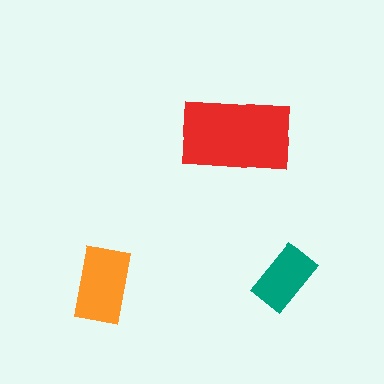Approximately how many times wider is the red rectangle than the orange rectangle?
About 1.5 times wider.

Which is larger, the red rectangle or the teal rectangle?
The red one.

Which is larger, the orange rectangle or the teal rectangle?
The orange one.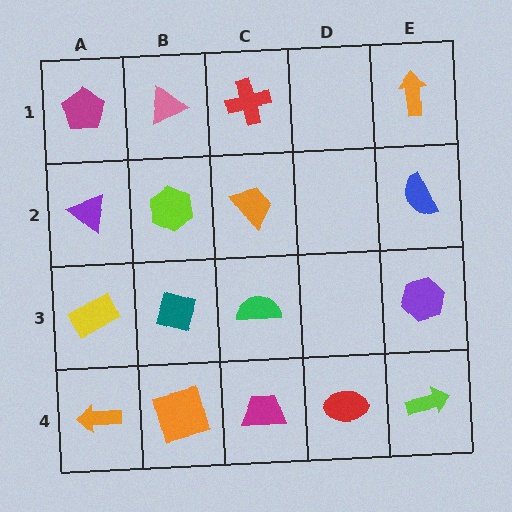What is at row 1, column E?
An orange arrow.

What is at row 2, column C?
An orange trapezoid.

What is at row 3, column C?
A green semicircle.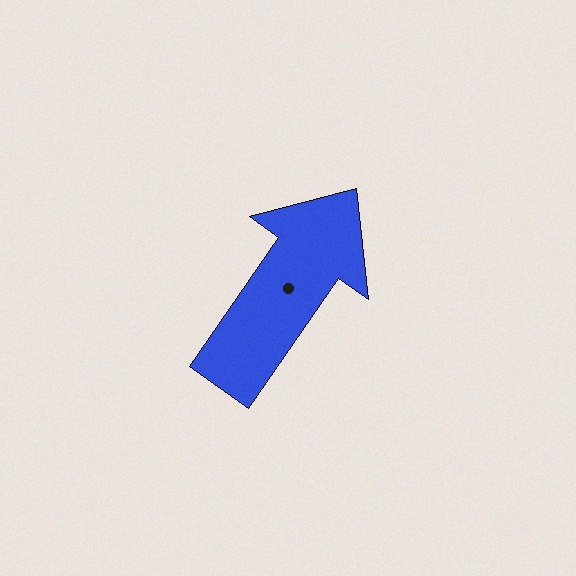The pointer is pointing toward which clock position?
Roughly 1 o'clock.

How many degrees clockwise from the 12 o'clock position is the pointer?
Approximately 35 degrees.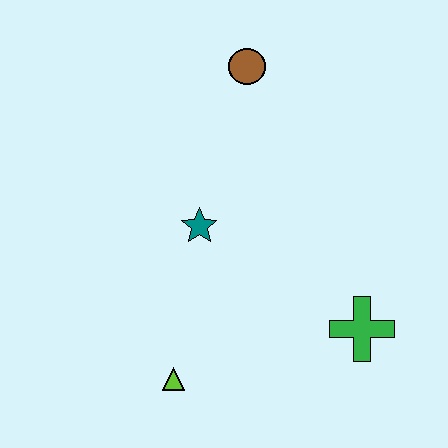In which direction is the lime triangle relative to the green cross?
The lime triangle is to the left of the green cross.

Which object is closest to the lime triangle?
The teal star is closest to the lime triangle.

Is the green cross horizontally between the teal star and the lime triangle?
No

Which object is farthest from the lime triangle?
The brown circle is farthest from the lime triangle.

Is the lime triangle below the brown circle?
Yes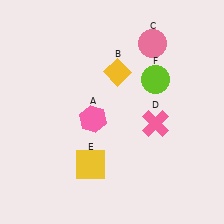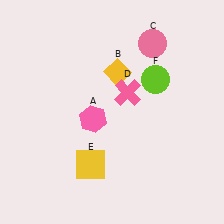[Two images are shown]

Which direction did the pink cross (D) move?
The pink cross (D) moved up.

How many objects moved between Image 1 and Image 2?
1 object moved between the two images.